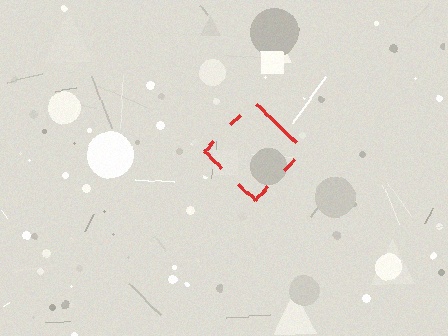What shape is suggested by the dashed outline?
The dashed outline suggests a diamond.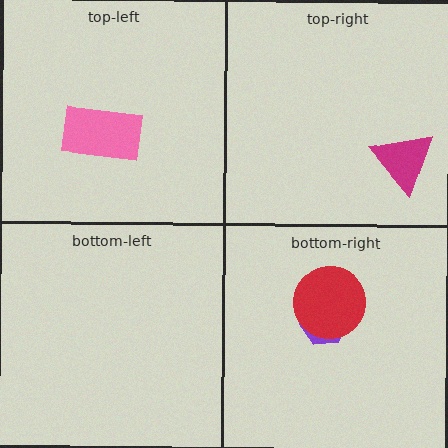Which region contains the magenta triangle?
The top-right region.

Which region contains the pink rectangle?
The top-left region.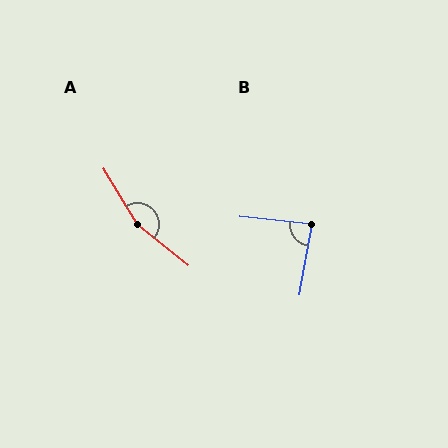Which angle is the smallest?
B, at approximately 86 degrees.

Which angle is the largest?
A, at approximately 159 degrees.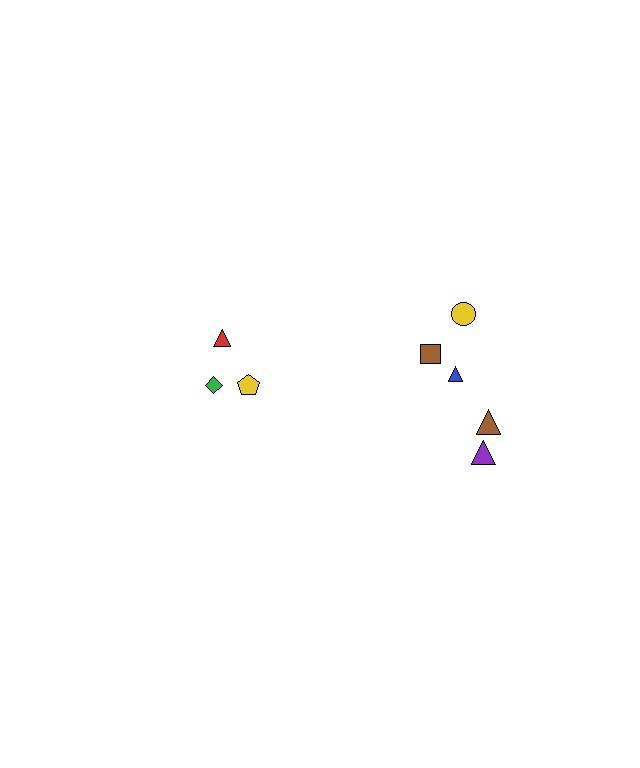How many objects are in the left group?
There are 3 objects.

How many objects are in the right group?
There are 5 objects.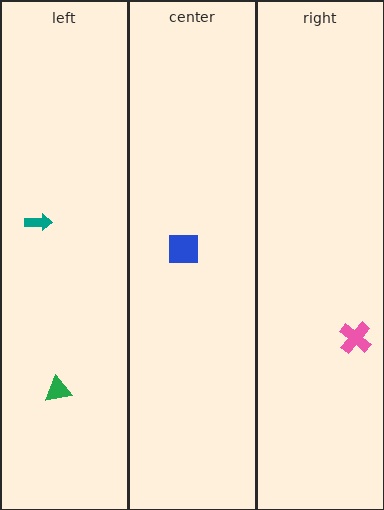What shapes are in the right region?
The pink cross.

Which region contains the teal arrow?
The left region.